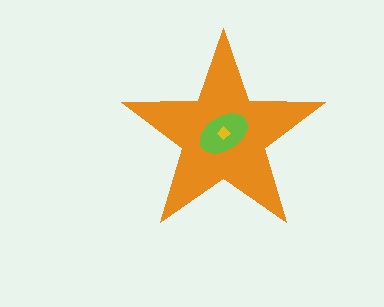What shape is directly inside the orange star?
The lime ellipse.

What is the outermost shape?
The orange star.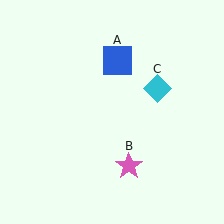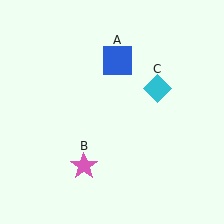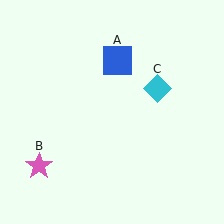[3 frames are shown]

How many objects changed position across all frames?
1 object changed position: pink star (object B).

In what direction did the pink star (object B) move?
The pink star (object B) moved left.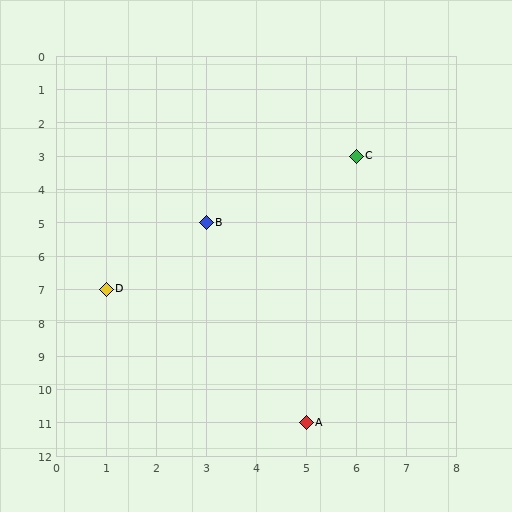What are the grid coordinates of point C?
Point C is at grid coordinates (6, 3).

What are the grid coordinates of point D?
Point D is at grid coordinates (1, 7).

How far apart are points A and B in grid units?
Points A and B are 2 columns and 6 rows apart (about 6.3 grid units diagonally).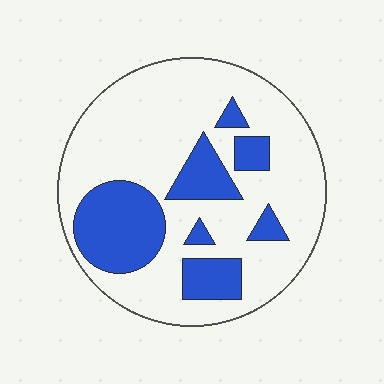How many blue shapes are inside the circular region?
7.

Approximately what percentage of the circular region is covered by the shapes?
Approximately 25%.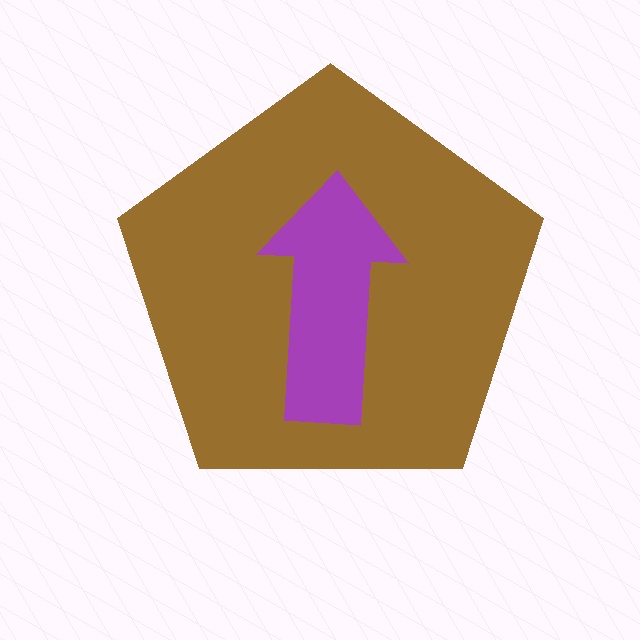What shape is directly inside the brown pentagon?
The purple arrow.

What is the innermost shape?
The purple arrow.